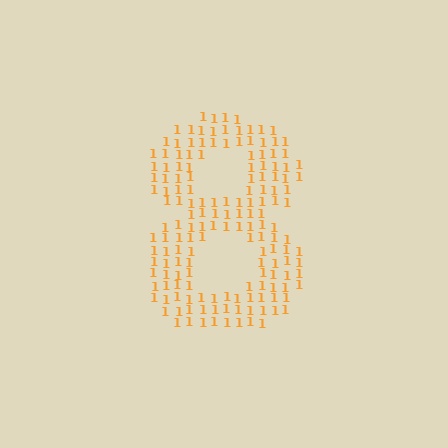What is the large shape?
The large shape is the digit 8.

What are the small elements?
The small elements are digit 1's.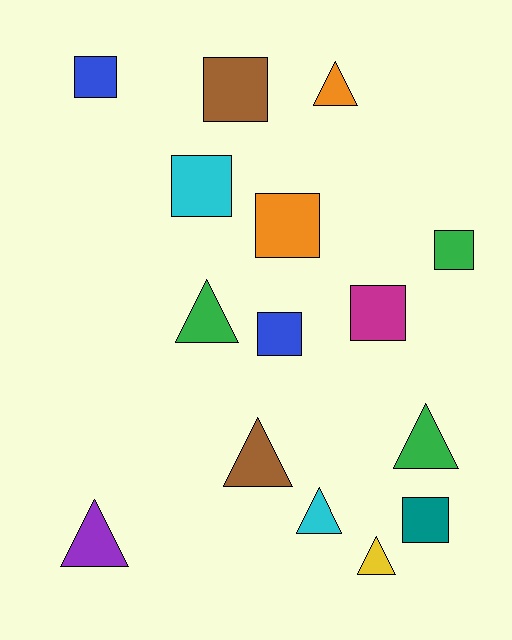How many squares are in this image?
There are 8 squares.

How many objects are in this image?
There are 15 objects.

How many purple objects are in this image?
There is 1 purple object.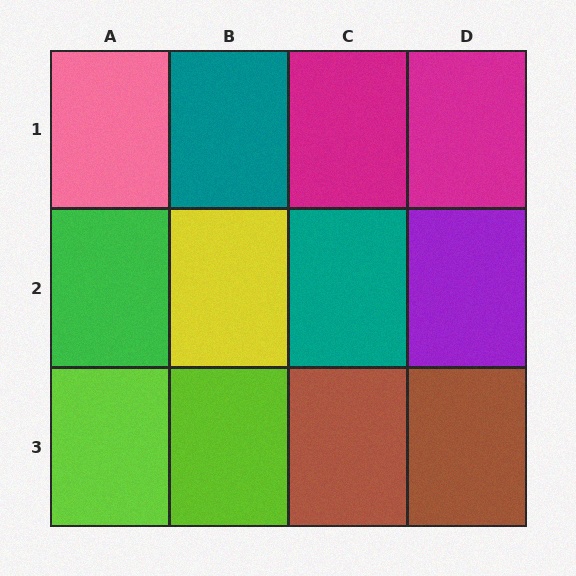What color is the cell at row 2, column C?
Teal.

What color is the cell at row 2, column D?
Purple.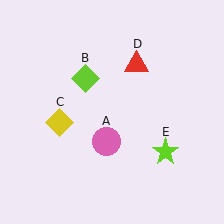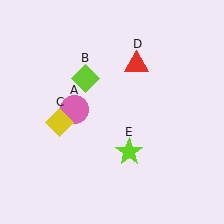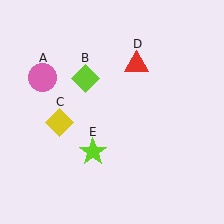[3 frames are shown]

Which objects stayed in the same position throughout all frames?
Lime diamond (object B) and yellow diamond (object C) and red triangle (object D) remained stationary.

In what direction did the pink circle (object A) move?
The pink circle (object A) moved up and to the left.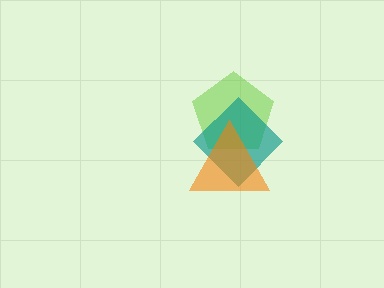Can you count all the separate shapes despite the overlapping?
Yes, there are 3 separate shapes.